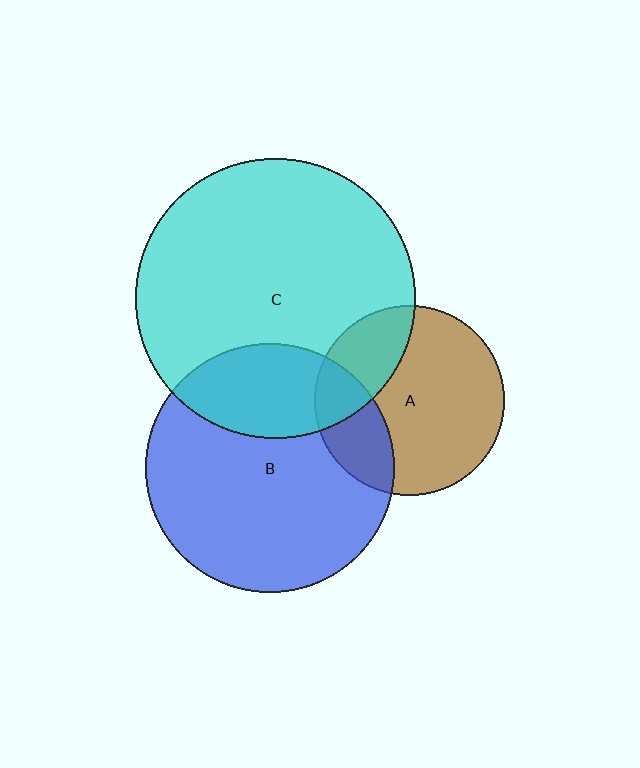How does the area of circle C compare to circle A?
Approximately 2.2 times.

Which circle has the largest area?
Circle C (cyan).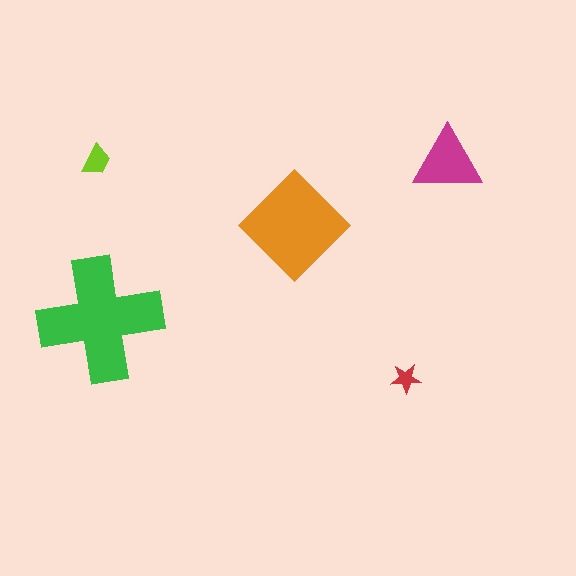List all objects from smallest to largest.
The red star, the lime trapezoid, the magenta triangle, the orange diamond, the green cross.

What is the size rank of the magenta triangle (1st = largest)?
3rd.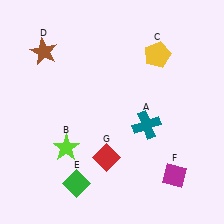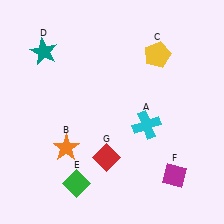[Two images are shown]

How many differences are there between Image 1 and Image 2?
There are 3 differences between the two images.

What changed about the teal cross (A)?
In Image 1, A is teal. In Image 2, it changed to cyan.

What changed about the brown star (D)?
In Image 1, D is brown. In Image 2, it changed to teal.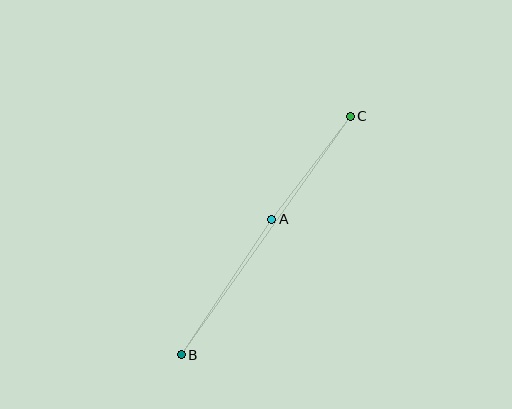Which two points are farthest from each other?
Points B and C are farthest from each other.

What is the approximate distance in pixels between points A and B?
The distance between A and B is approximately 163 pixels.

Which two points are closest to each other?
Points A and C are closest to each other.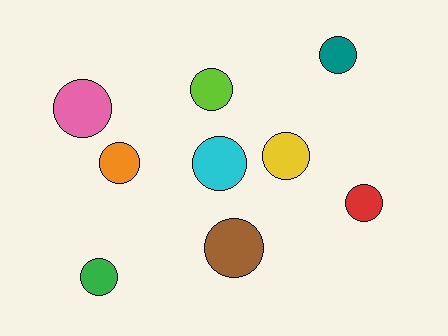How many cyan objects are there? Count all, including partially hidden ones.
There is 1 cyan object.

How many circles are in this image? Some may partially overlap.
There are 9 circles.